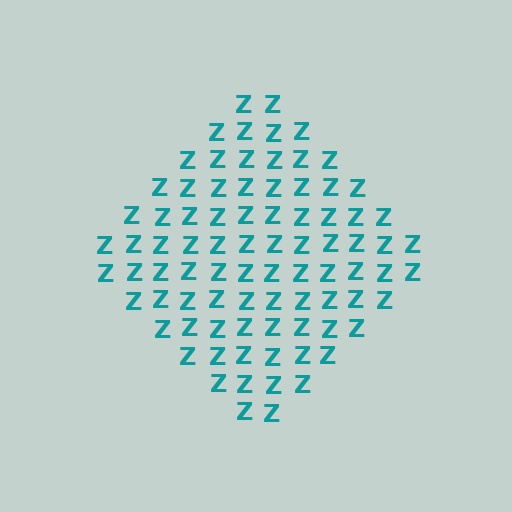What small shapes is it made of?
It is made of small letter Z's.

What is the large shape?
The large shape is a diamond.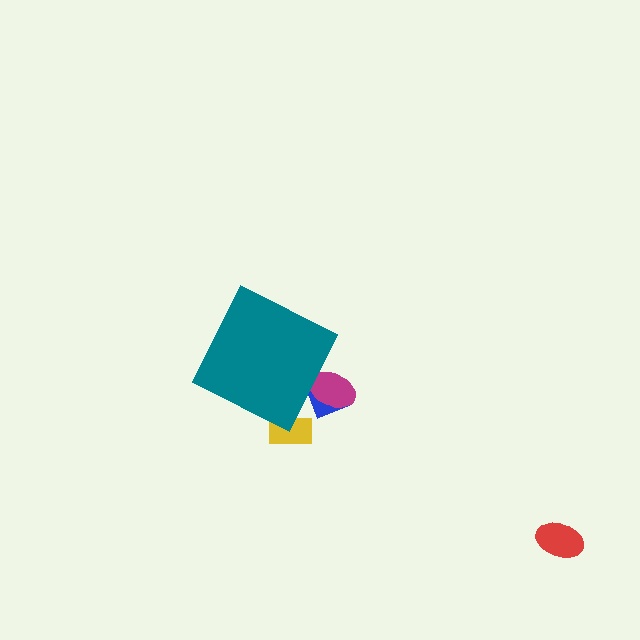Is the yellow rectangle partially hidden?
Yes, the yellow rectangle is partially hidden behind the teal diamond.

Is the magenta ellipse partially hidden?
Yes, the magenta ellipse is partially hidden behind the teal diamond.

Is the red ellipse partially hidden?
No, the red ellipse is fully visible.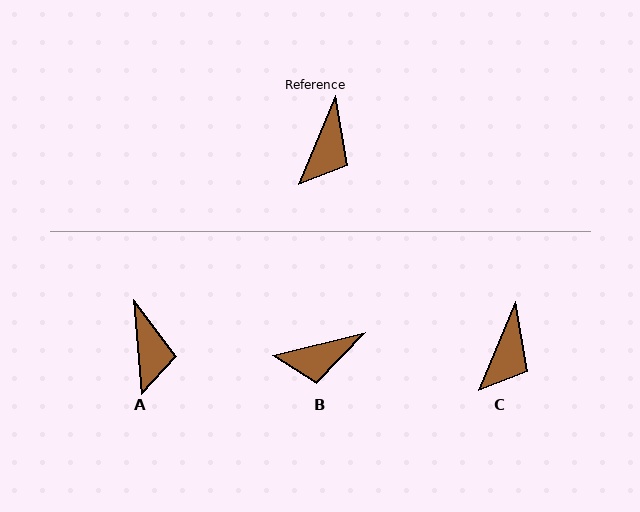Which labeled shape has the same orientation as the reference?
C.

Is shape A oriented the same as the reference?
No, it is off by about 27 degrees.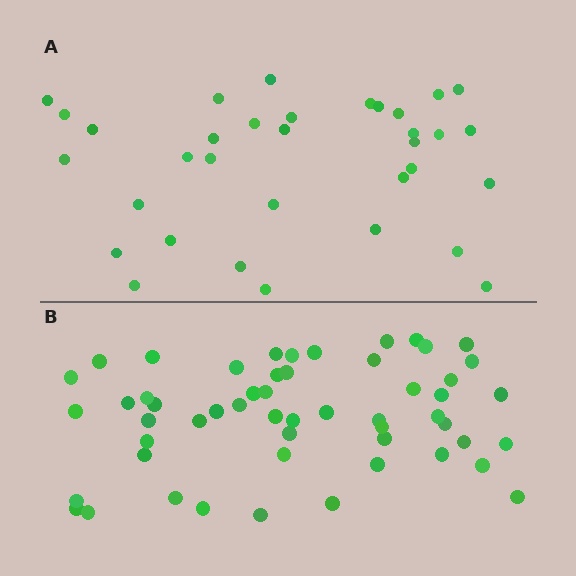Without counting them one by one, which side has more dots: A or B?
Region B (the bottom region) has more dots.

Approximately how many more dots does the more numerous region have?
Region B has approximately 20 more dots than region A.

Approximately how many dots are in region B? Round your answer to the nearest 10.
About 50 dots. (The exact count is 54, which rounds to 50.)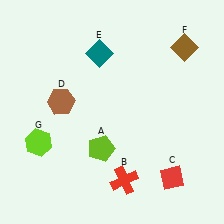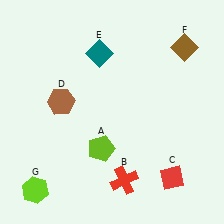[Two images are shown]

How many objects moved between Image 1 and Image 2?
1 object moved between the two images.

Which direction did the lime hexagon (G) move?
The lime hexagon (G) moved down.